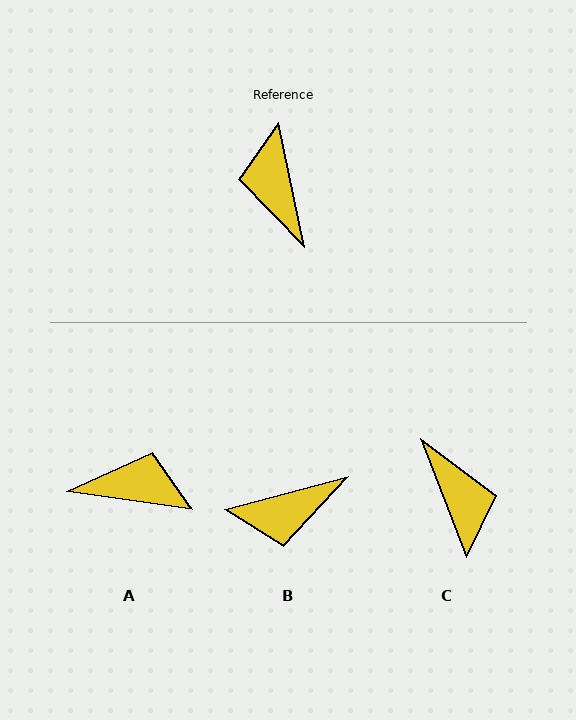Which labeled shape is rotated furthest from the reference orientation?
C, about 170 degrees away.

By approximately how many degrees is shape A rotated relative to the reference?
Approximately 110 degrees clockwise.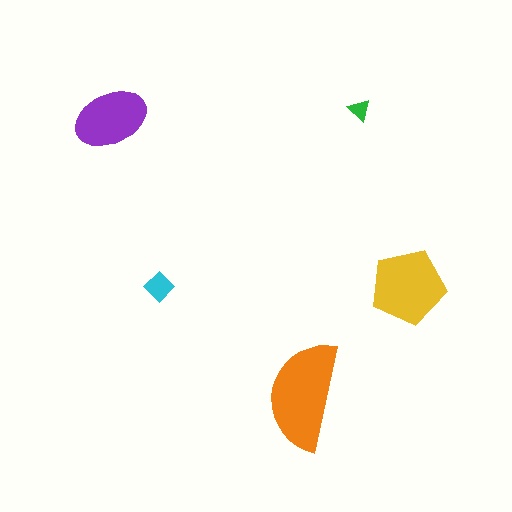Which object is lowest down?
The orange semicircle is bottommost.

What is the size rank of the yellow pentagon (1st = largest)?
2nd.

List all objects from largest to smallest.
The orange semicircle, the yellow pentagon, the purple ellipse, the cyan diamond, the green triangle.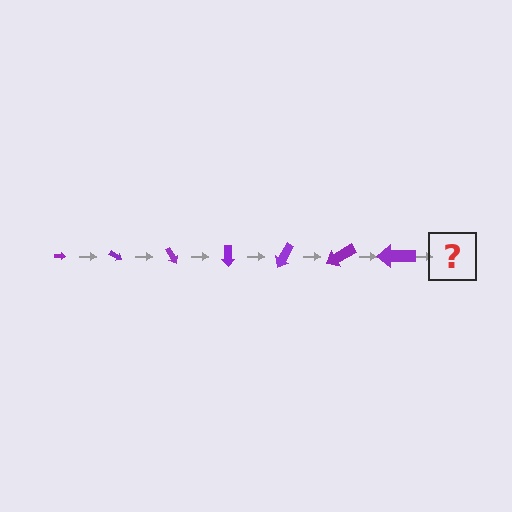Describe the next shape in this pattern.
It should be an arrow, larger than the previous one and rotated 210 degrees from the start.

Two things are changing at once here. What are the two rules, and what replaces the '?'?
The two rules are that the arrow grows larger each step and it rotates 30 degrees each step. The '?' should be an arrow, larger than the previous one and rotated 210 degrees from the start.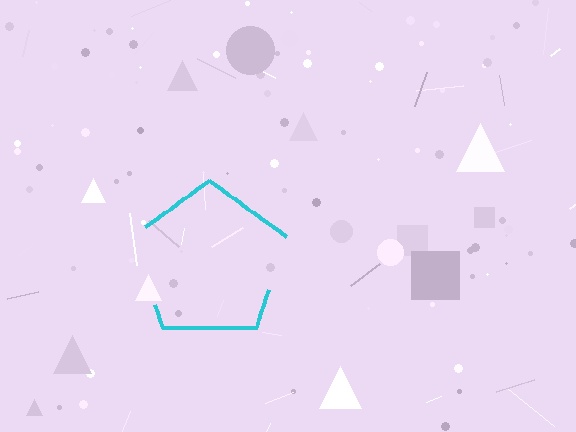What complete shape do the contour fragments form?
The contour fragments form a pentagon.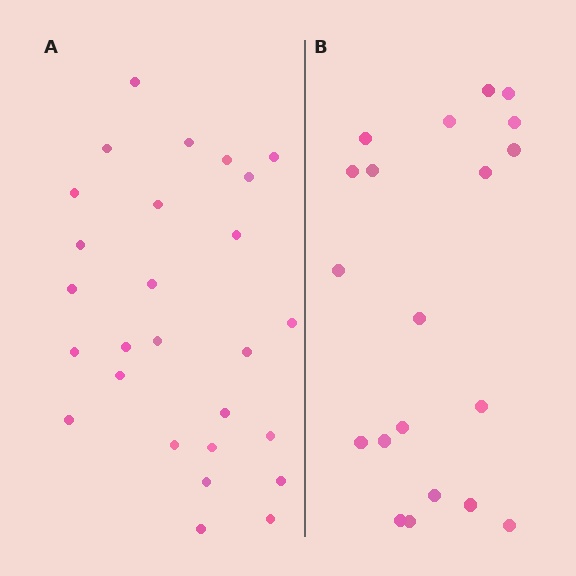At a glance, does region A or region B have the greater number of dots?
Region A (the left region) has more dots.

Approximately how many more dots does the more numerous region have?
Region A has roughly 8 or so more dots than region B.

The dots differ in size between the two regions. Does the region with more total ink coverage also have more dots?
No. Region B has more total ink coverage because its dots are larger, but region A actually contains more individual dots. Total area can be misleading — the number of items is what matters here.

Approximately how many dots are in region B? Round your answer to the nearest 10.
About 20 dots.